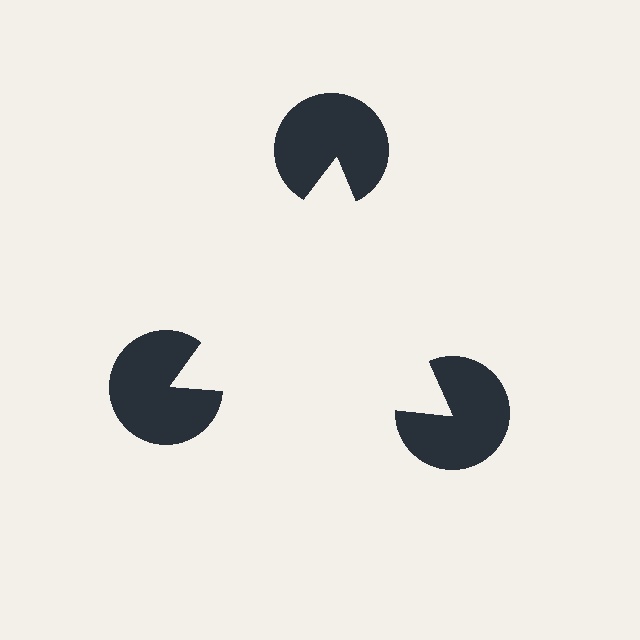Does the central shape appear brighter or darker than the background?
It typically appears slightly brighter than the background, even though no actual brightness change is drawn.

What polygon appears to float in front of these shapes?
An illusory triangle — its edges are inferred from the aligned wedge cuts in the pac-man discs, not physically drawn.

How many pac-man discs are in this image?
There are 3 — one at each vertex of the illusory triangle.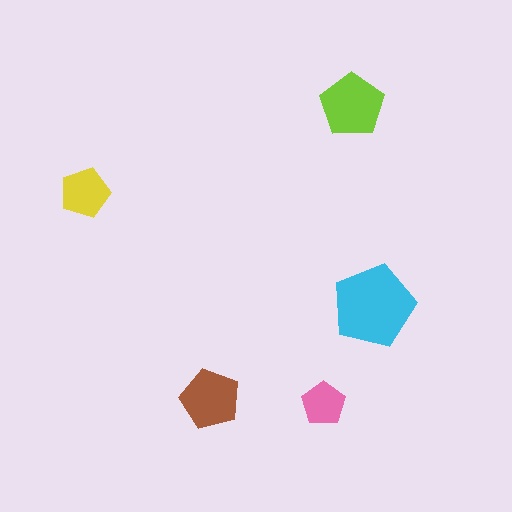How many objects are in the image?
There are 5 objects in the image.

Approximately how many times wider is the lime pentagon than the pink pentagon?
About 1.5 times wider.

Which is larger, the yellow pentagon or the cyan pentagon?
The cyan one.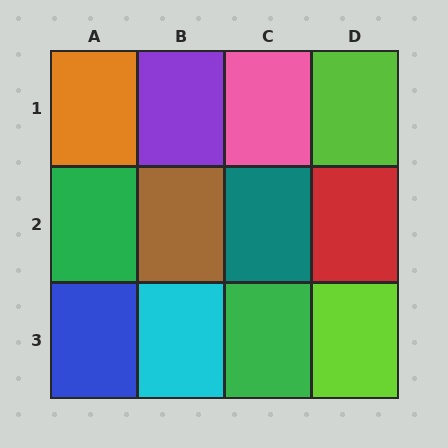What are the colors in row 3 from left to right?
Blue, cyan, green, lime.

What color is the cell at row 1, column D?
Lime.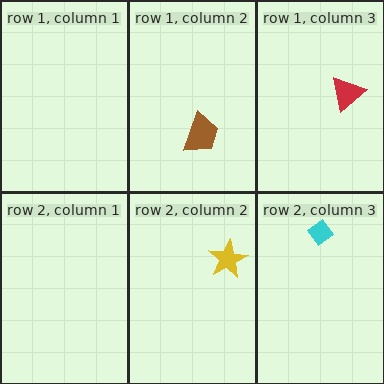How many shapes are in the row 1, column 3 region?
1.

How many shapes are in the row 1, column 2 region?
1.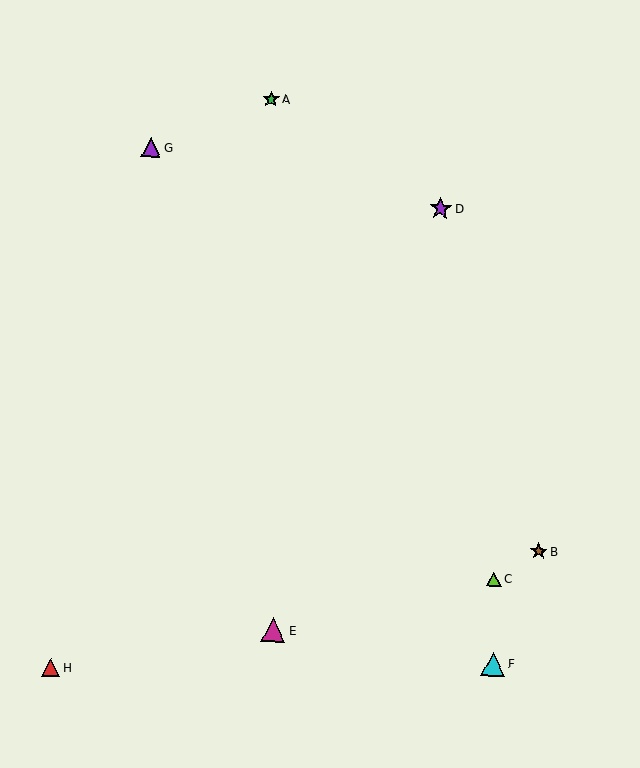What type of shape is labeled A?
Shape A is a green star.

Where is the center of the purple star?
The center of the purple star is at (440, 209).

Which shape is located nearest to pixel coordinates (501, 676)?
The cyan triangle (labeled F) at (493, 664) is nearest to that location.